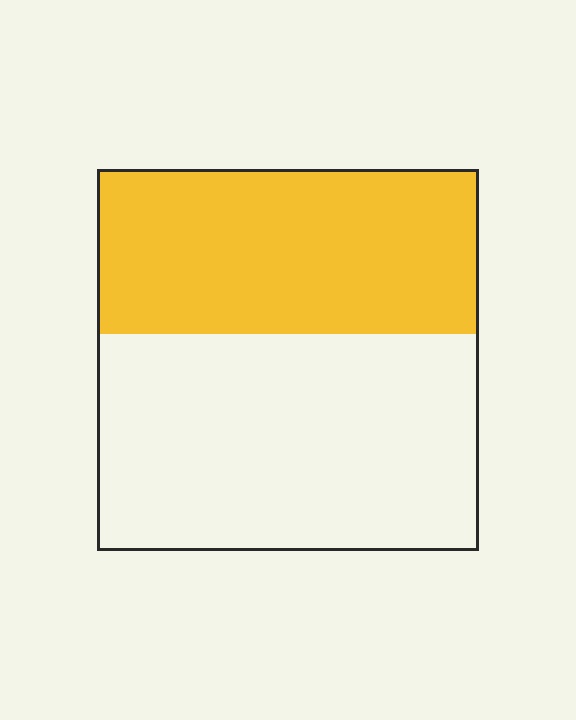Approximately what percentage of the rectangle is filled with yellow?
Approximately 45%.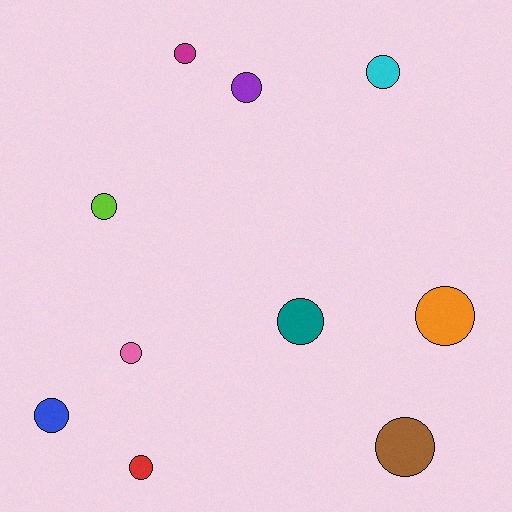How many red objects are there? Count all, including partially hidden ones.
There is 1 red object.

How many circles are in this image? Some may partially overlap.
There are 10 circles.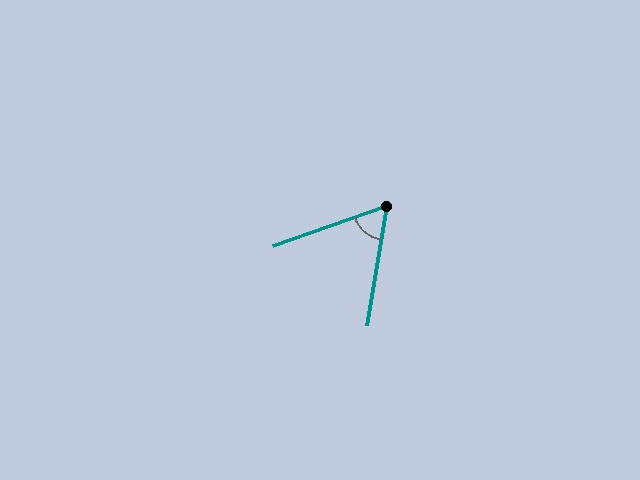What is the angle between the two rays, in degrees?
Approximately 61 degrees.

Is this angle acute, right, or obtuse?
It is acute.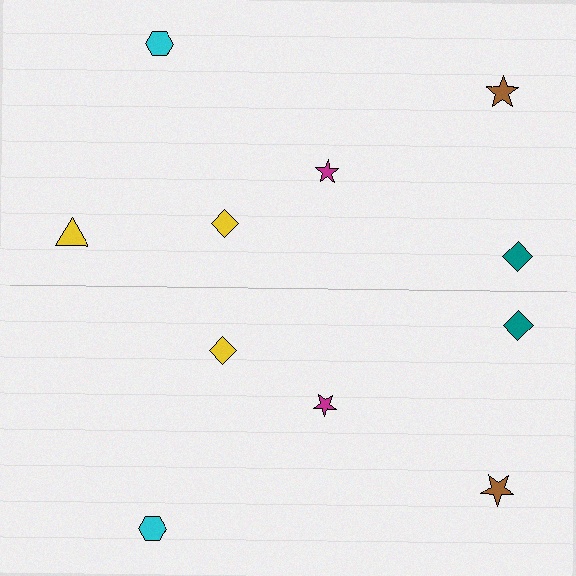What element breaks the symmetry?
A yellow triangle is missing from the bottom side.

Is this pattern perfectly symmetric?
No, the pattern is not perfectly symmetric. A yellow triangle is missing from the bottom side.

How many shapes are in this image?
There are 11 shapes in this image.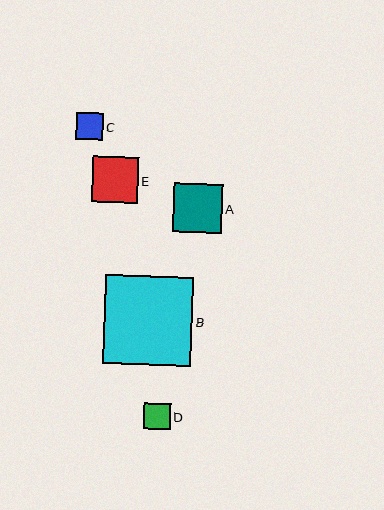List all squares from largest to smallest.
From largest to smallest: B, A, E, C, D.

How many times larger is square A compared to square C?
Square A is approximately 1.8 times the size of square C.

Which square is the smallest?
Square D is the smallest with a size of approximately 26 pixels.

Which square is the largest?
Square B is the largest with a size of approximately 89 pixels.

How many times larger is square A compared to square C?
Square A is approximately 1.8 times the size of square C.